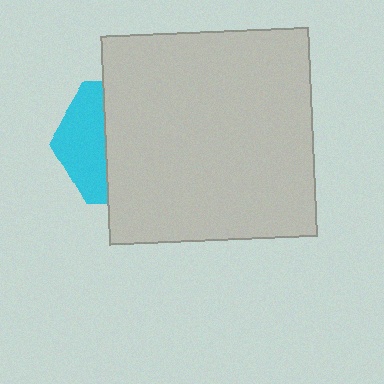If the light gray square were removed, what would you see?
You would see the complete cyan hexagon.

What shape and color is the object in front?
The object in front is a light gray square.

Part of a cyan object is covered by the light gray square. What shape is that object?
It is a hexagon.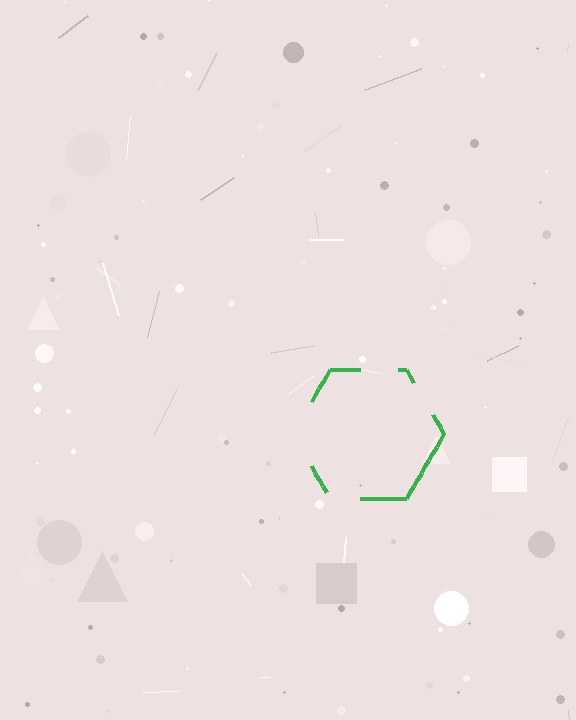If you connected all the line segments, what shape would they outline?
They would outline a hexagon.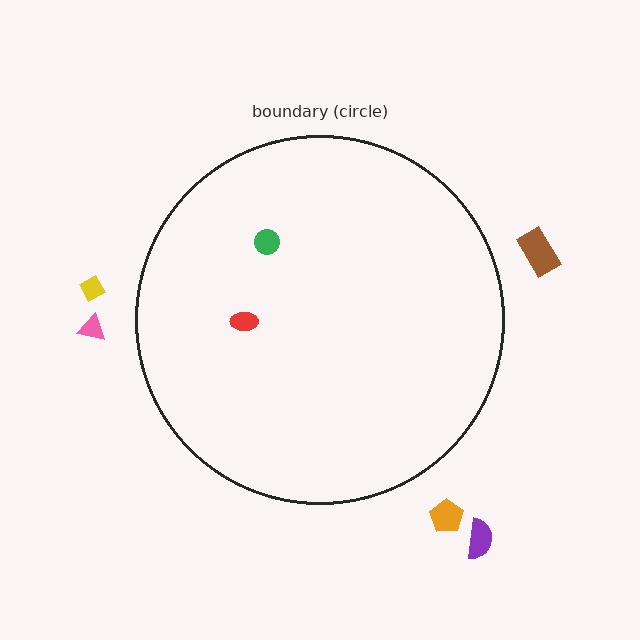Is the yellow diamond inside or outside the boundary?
Outside.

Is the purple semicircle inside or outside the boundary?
Outside.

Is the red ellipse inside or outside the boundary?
Inside.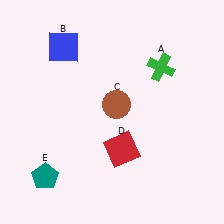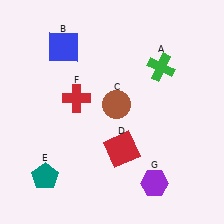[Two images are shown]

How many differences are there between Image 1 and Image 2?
There are 2 differences between the two images.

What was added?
A red cross (F), a purple hexagon (G) were added in Image 2.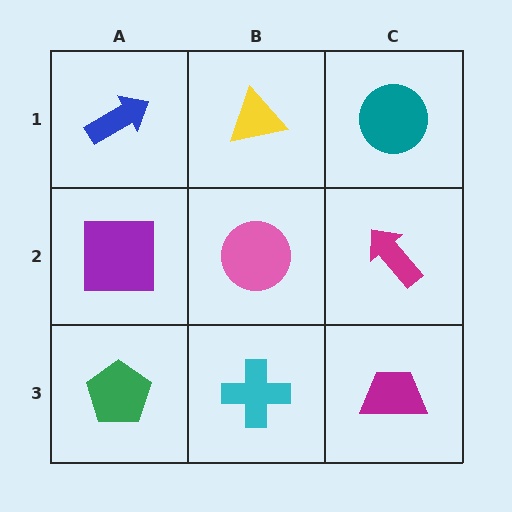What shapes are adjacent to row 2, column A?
A blue arrow (row 1, column A), a green pentagon (row 3, column A), a pink circle (row 2, column B).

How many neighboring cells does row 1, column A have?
2.